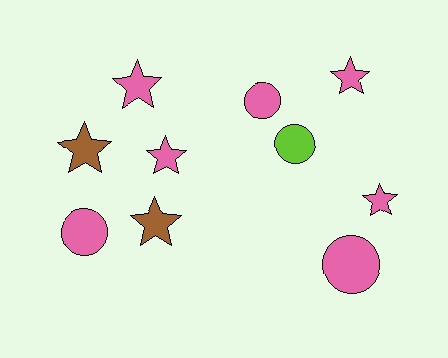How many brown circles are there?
There are no brown circles.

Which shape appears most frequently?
Star, with 6 objects.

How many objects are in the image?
There are 10 objects.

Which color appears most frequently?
Pink, with 7 objects.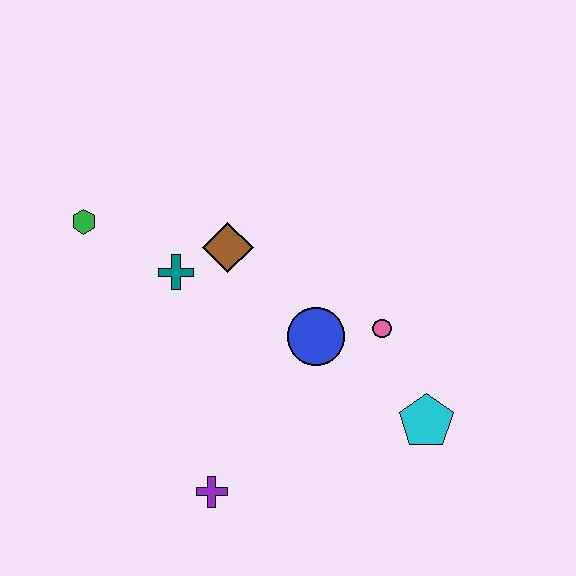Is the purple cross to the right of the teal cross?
Yes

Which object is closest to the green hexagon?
The teal cross is closest to the green hexagon.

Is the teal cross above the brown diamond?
No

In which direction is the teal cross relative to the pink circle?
The teal cross is to the left of the pink circle.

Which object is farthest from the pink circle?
The green hexagon is farthest from the pink circle.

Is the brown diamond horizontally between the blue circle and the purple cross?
Yes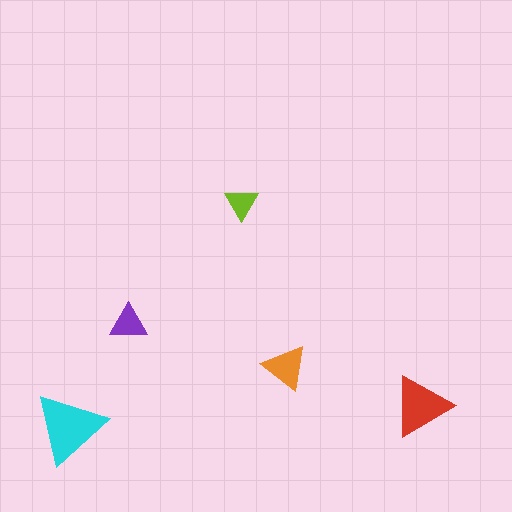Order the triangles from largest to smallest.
the cyan one, the red one, the orange one, the purple one, the lime one.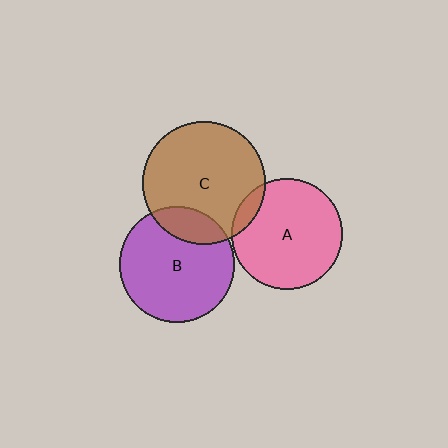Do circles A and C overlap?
Yes.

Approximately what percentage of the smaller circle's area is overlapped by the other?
Approximately 10%.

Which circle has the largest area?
Circle C (brown).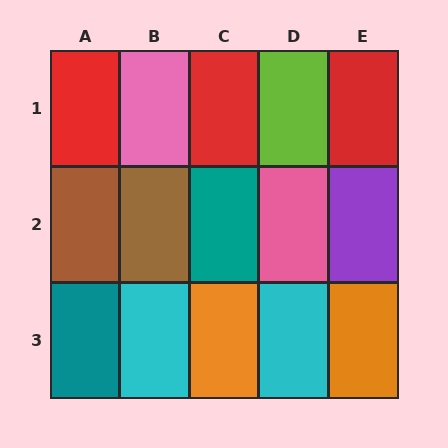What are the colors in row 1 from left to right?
Red, pink, red, lime, red.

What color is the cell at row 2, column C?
Teal.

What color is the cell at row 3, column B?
Cyan.